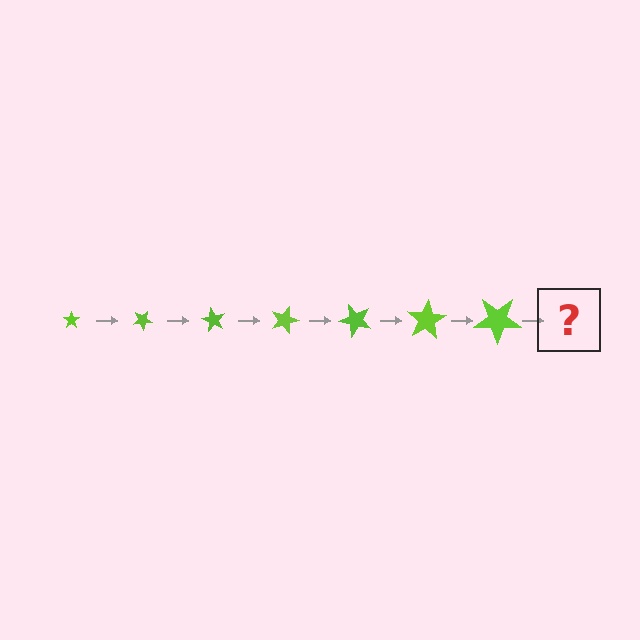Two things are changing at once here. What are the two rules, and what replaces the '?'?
The two rules are that the star grows larger each step and it rotates 30 degrees each step. The '?' should be a star, larger than the previous one and rotated 210 degrees from the start.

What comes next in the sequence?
The next element should be a star, larger than the previous one and rotated 210 degrees from the start.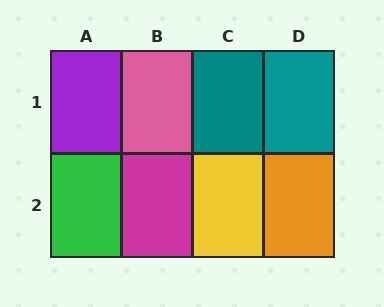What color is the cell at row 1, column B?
Pink.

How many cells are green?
1 cell is green.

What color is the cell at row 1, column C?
Teal.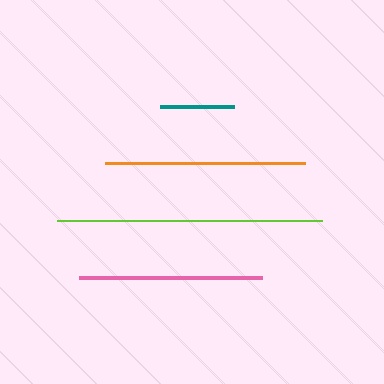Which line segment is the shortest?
The teal line is the shortest at approximately 74 pixels.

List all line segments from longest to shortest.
From longest to shortest: lime, orange, pink, teal.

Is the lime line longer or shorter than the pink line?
The lime line is longer than the pink line.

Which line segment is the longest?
The lime line is the longest at approximately 265 pixels.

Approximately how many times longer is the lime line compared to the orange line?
The lime line is approximately 1.3 times the length of the orange line.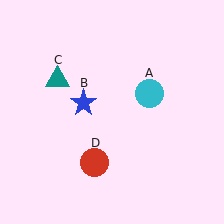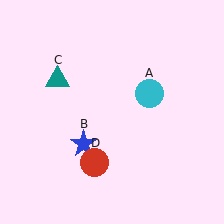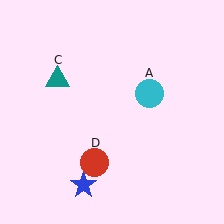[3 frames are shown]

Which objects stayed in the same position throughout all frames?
Cyan circle (object A) and teal triangle (object C) and red circle (object D) remained stationary.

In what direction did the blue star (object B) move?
The blue star (object B) moved down.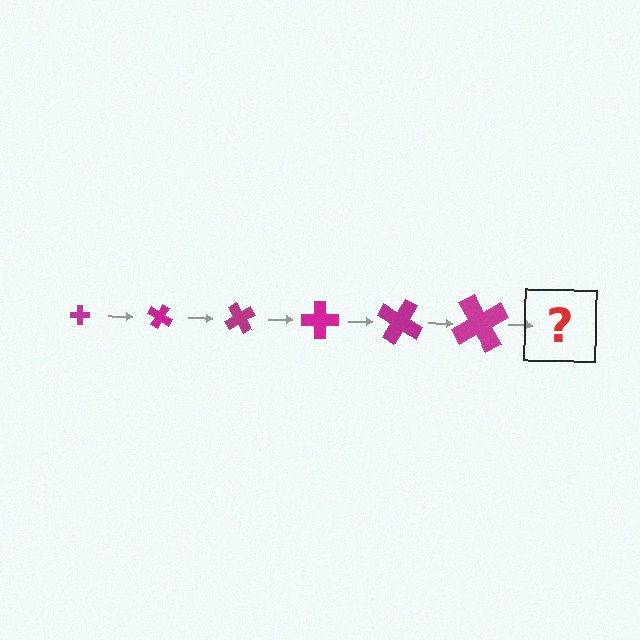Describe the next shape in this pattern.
It should be a cross, larger than the previous one and rotated 180 degrees from the start.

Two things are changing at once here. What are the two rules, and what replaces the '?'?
The two rules are that the cross grows larger each step and it rotates 30 degrees each step. The '?' should be a cross, larger than the previous one and rotated 180 degrees from the start.